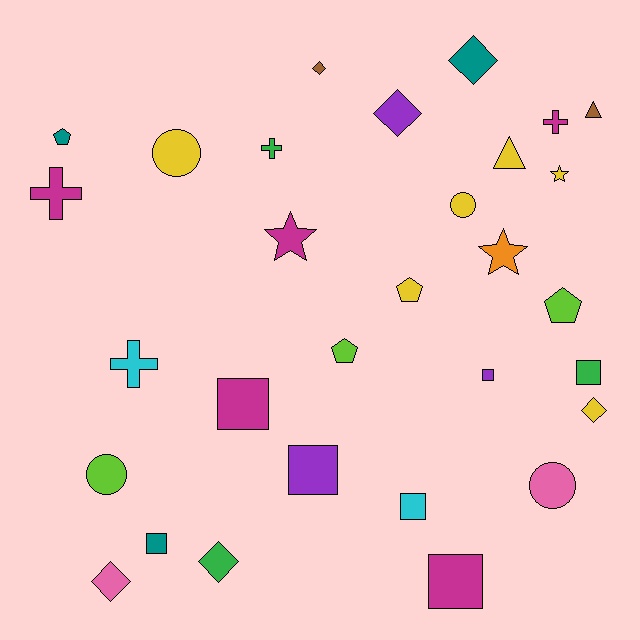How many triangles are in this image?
There are 2 triangles.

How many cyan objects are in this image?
There are 2 cyan objects.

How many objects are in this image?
There are 30 objects.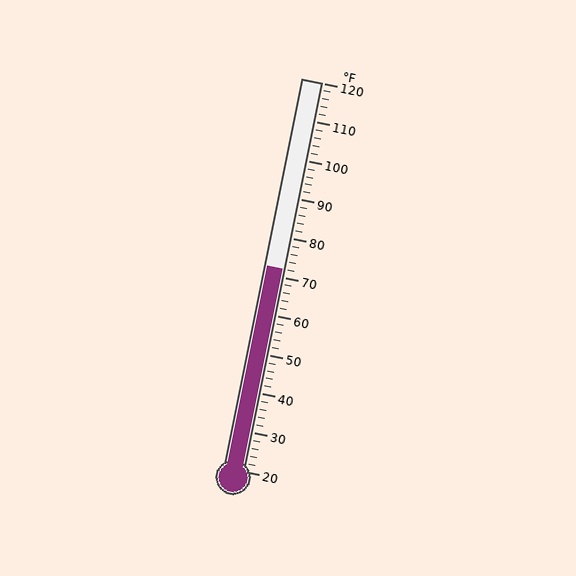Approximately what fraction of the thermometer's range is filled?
The thermometer is filled to approximately 50% of its range.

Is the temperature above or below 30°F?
The temperature is above 30°F.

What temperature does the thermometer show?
The thermometer shows approximately 72°F.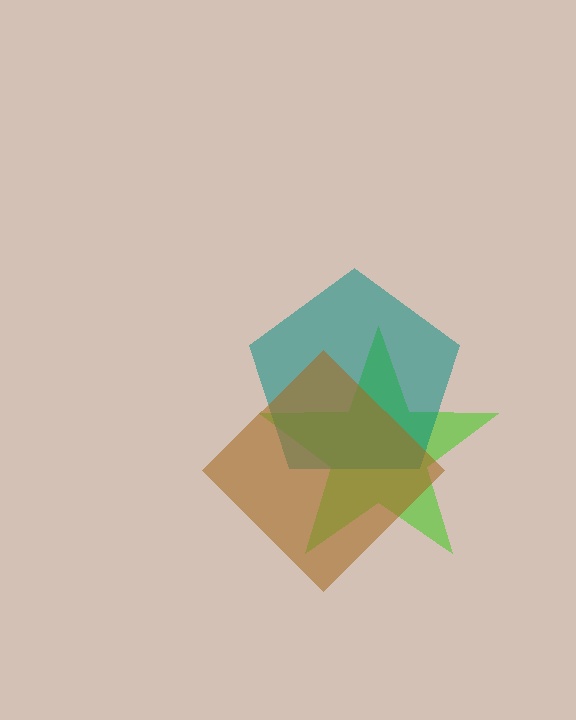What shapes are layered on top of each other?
The layered shapes are: a lime star, a teal pentagon, a brown diamond.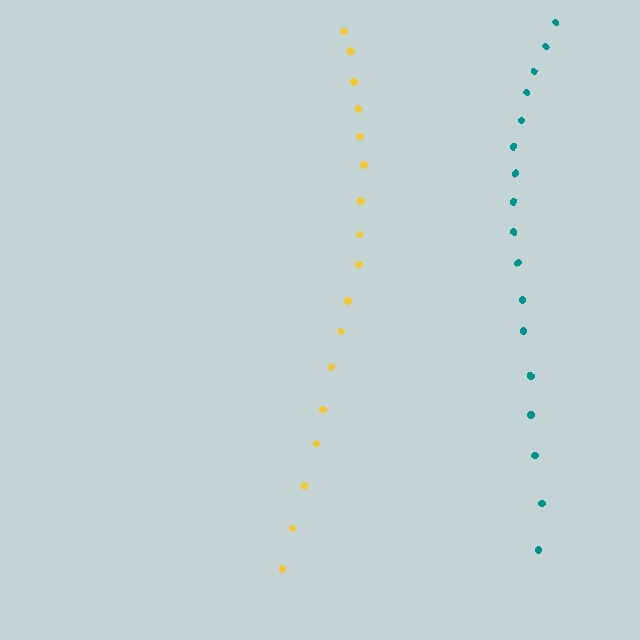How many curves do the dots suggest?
There are 2 distinct paths.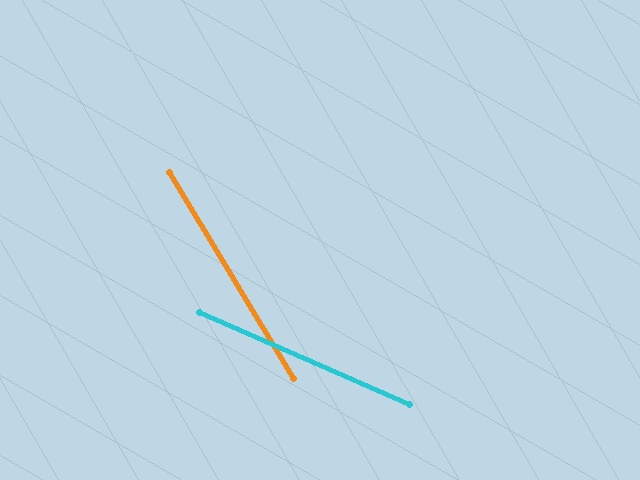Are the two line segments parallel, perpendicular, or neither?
Neither parallel nor perpendicular — they differ by about 35°.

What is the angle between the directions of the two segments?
Approximately 35 degrees.